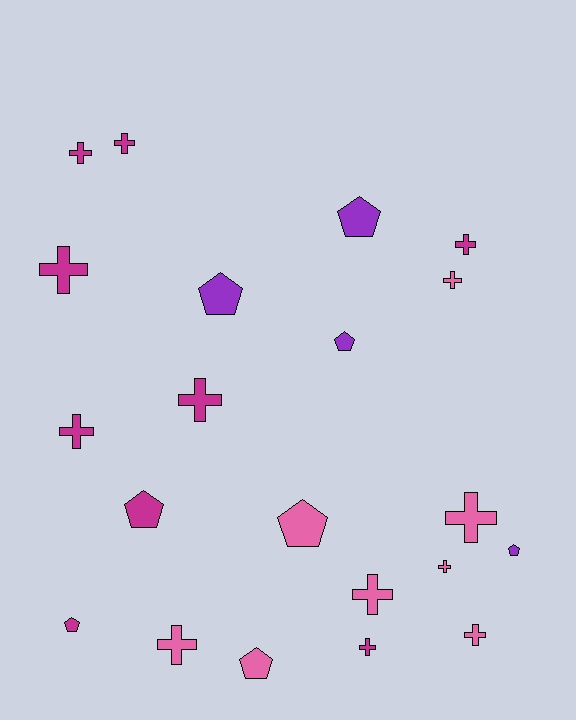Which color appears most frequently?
Magenta, with 9 objects.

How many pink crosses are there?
There are 6 pink crosses.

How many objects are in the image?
There are 21 objects.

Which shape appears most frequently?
Cross, with 13 objects.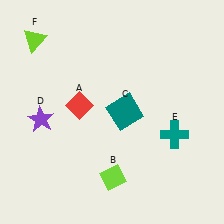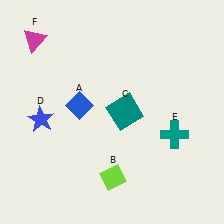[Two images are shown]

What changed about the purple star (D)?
In Image 1, D is purple. In Image 2, it changed to blue.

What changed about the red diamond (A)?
In Image 1, A is red. In Image 2, it changed to blue.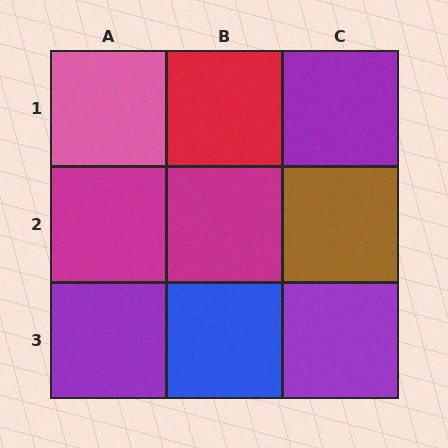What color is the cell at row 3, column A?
Purple.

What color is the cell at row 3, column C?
Purple.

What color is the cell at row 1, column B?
Red.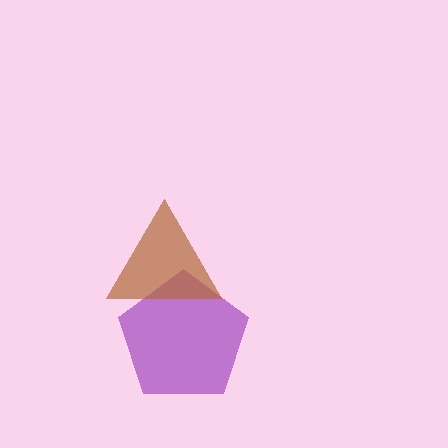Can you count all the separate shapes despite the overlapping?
Yes, there are 2 separate shapes.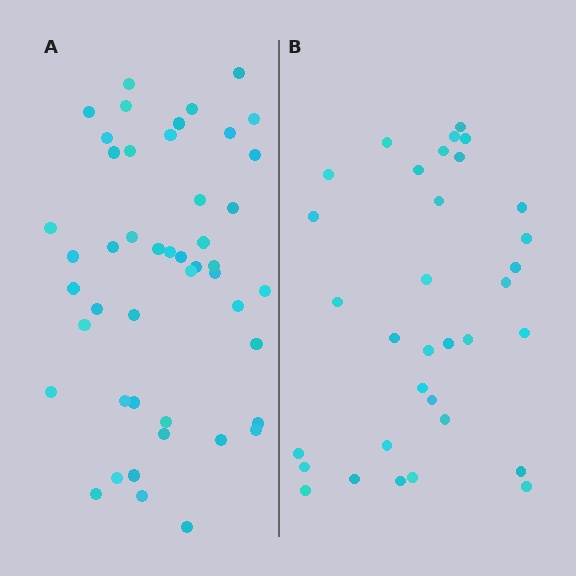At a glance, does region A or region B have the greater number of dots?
Region A (the left region) has more dots.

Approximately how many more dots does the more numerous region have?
Region A has approximately 15 more dots than region B.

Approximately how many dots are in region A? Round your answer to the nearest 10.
About 50 dots. (The exact count is 47, which rounds to 50.)